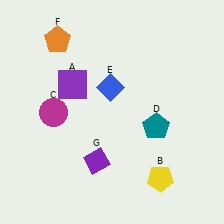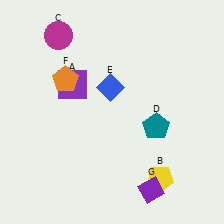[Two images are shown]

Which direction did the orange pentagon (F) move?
The orange pentagon (F) moved down.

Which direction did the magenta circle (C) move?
The magenta circle (C) moved up.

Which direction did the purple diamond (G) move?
The purple diamond (G) moved right.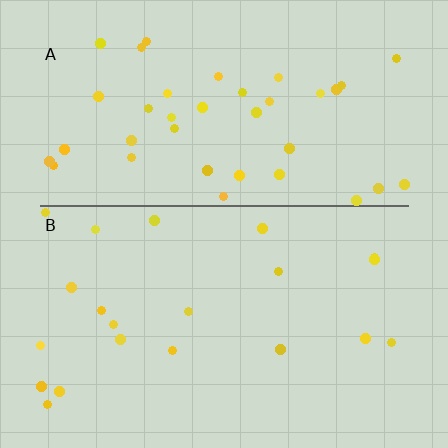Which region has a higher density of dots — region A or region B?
A (the top).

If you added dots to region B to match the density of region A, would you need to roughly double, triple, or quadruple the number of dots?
Approximately double.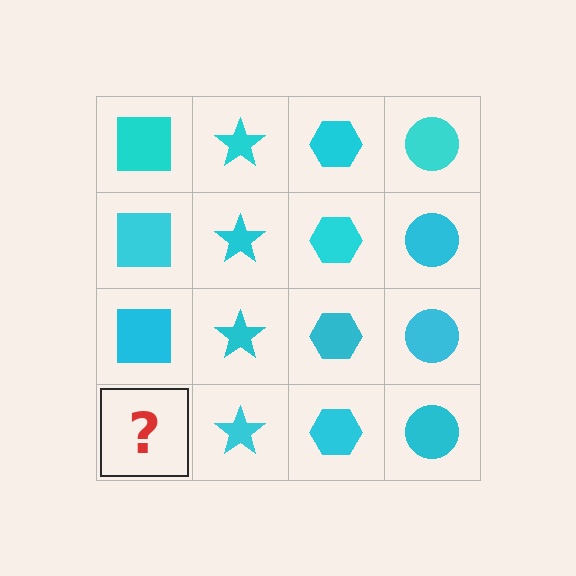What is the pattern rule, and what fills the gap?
The rule is that each column has a consistent shape. The gap should be filled with a cyan square.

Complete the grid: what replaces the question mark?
The question mark should be replaced with a cyan square.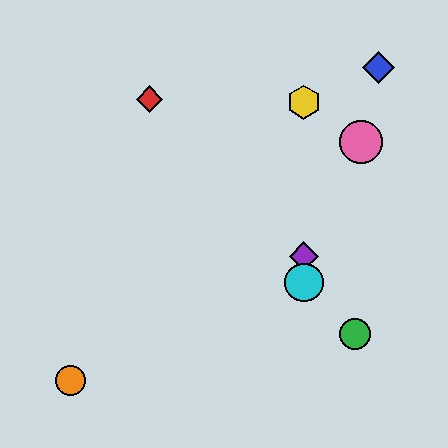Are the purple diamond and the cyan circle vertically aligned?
Yes, both are at x≈304.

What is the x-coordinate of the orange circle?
The orange circle is at x≈71.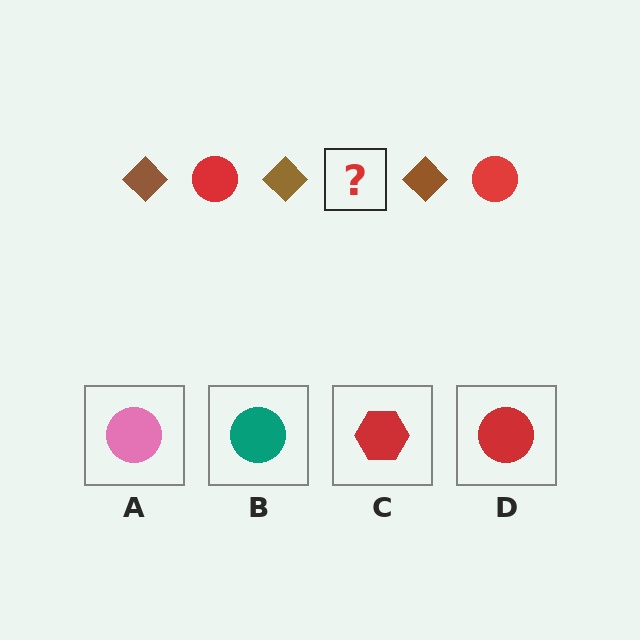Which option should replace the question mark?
Option D.